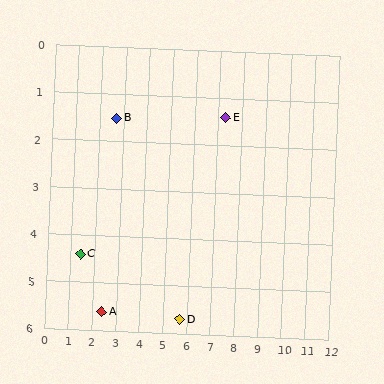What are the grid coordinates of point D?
Point D is at approximately (5.7, 5.7).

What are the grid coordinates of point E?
Point E is at approximately (7.3, 1.4).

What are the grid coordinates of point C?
Point C is at approximately (1.4, 4.4).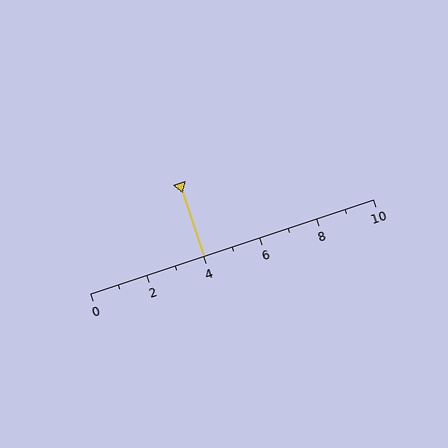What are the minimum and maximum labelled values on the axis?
The axis runs from 0 to 10.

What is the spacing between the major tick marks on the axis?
The major ticks are spaced 2 apart.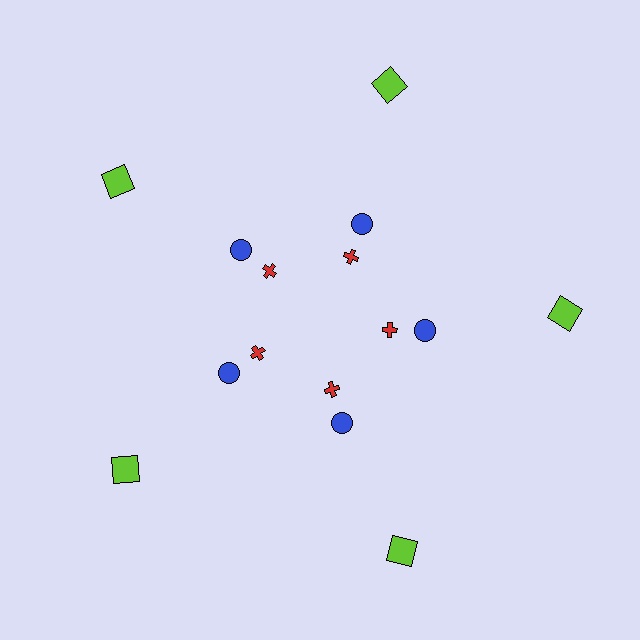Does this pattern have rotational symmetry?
Yes, this pattern has 5-fold rotational symmetry. It looks the same after rotating 72 degrees around the center.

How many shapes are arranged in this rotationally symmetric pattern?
There are 15 shapes, arranged in 5 groups of 3.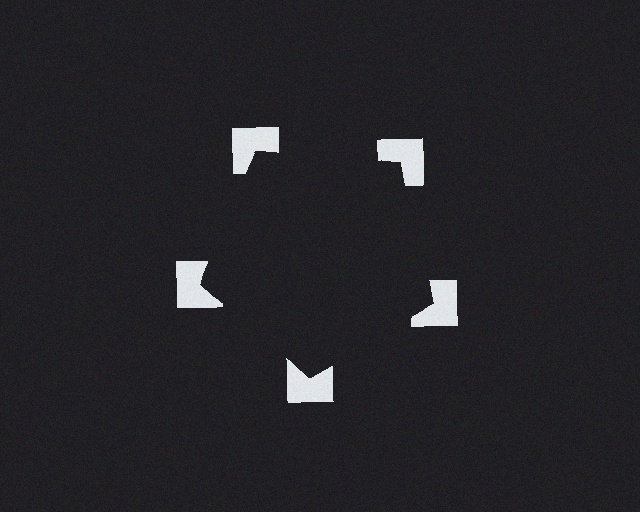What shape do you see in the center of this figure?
An illusory pentagon — its edges are inferred from the aligned wedge cuts in the notched squares, not physically drawn.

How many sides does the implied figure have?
5 sides.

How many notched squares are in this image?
There are 5 — one at each vertex of the illusory pentagon.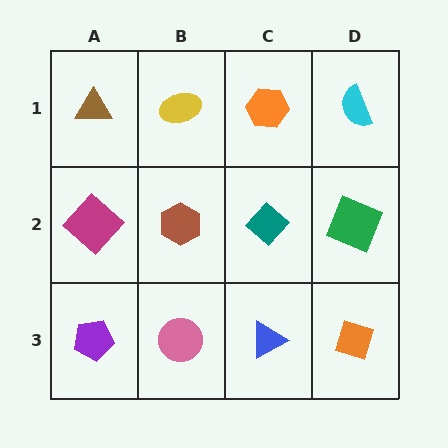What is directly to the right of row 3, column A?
A pink circle.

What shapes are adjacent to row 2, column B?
A yellow ellipse (row 1, column B), a pink circle (row 3, column B), a magenta diamond (row 2, column A), a teal diamond (row 2, column C).